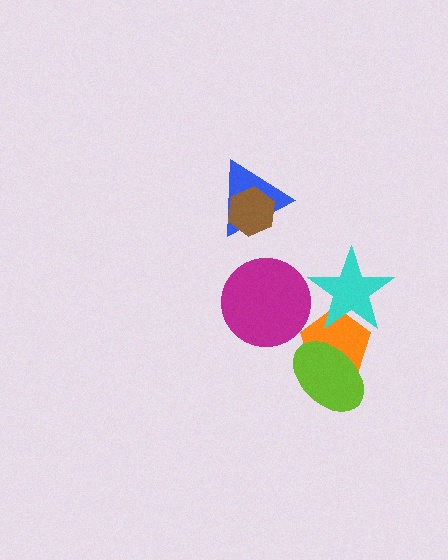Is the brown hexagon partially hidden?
No, no other shape covers it.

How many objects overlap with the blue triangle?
1 object overlaps with the blue triangle.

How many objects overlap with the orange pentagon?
2 objects overlap with the orange pentagon.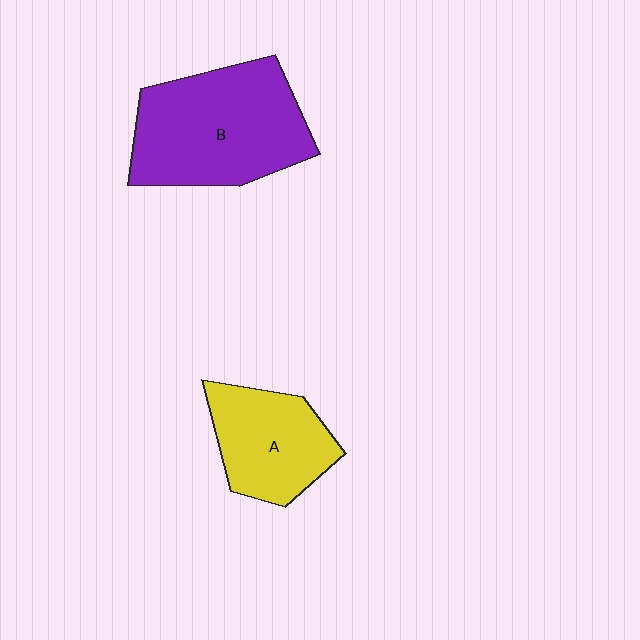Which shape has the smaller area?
Shape A (yellow).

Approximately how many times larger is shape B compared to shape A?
Approximately 1.6 times.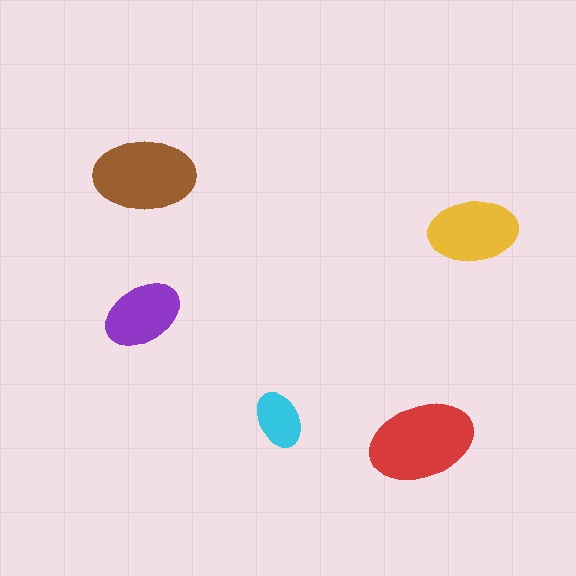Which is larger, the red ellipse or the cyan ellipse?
The red one.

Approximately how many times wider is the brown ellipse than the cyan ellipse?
About 2 times wider.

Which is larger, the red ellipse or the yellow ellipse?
The red one.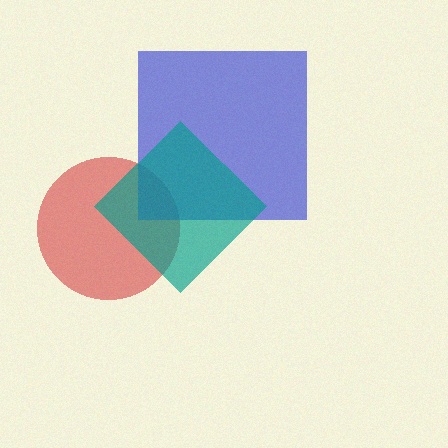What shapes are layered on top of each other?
The layered shapes are: a red circle, a blue square, a teal diamond.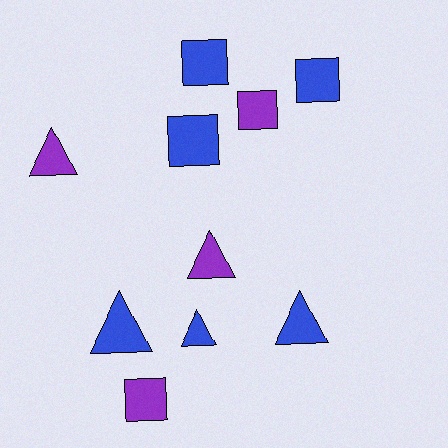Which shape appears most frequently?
Square, with 5 objects.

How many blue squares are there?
There are 3 blue squares.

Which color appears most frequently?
Blue, with 6 objects.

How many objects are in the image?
There are 10 objects.